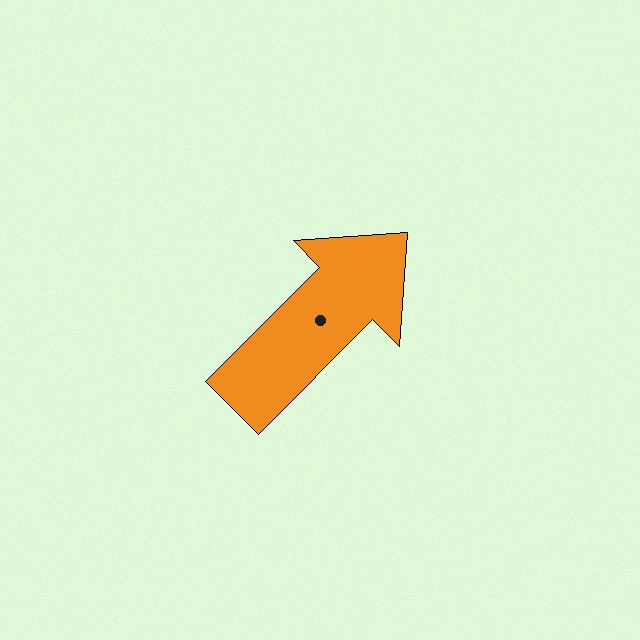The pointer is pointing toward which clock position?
Roughly 1 o'clock.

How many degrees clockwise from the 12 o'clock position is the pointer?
Approximately 45 degrees.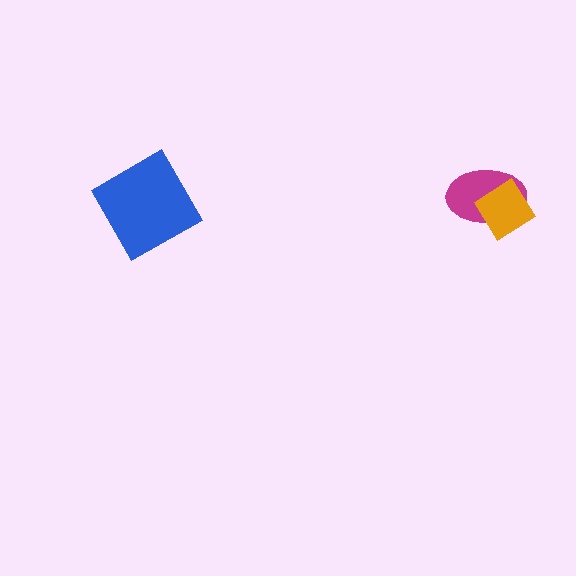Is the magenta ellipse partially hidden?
Yes, it is partially covered by another shape.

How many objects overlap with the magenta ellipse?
1 object overlaps with the magenta ellipse.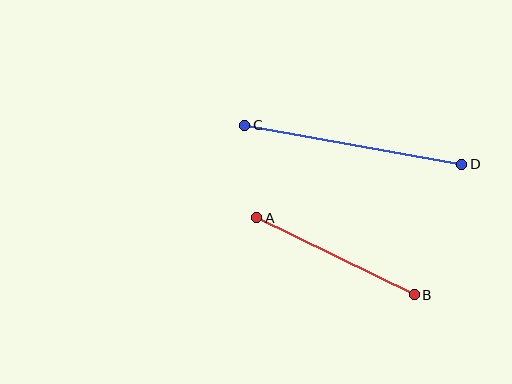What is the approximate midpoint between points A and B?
The midpoint is at approximately (336, 256) pixels.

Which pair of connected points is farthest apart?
Points C and D are farthest apart.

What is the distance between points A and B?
The distance is approximately 175 pixels.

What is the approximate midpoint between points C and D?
The midpoint is at approximately (353, 145) pixels.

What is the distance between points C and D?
The distance is approximately 221 pixels.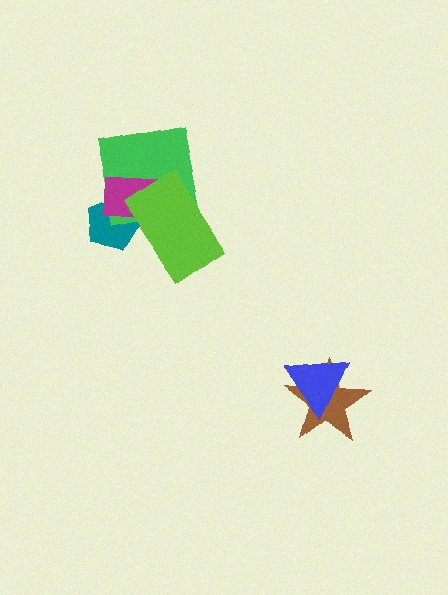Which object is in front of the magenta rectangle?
The lime rectangle is in front of the magenta rectangle.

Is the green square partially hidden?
Yes, it is partially covered by another shape.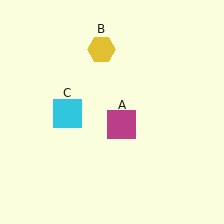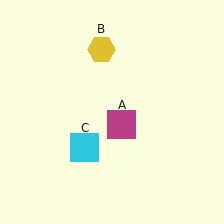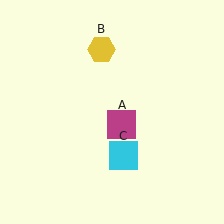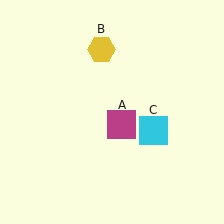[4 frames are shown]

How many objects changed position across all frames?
1 object changed position: cyan square (object C).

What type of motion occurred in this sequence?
The cyan square (object C) rotated counterclockwise around the center of the scene.